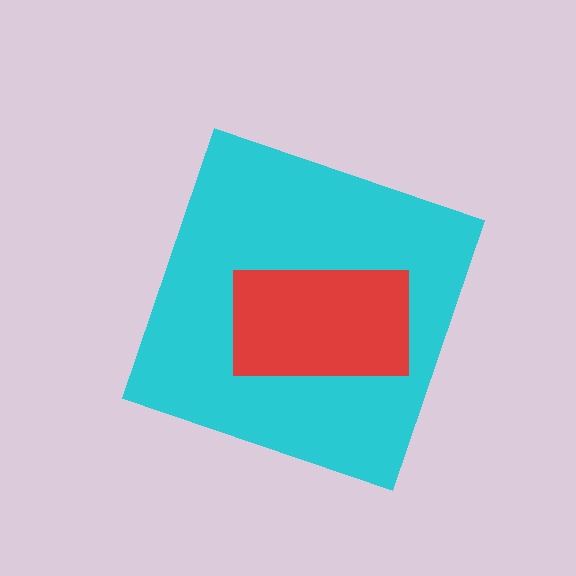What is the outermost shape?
The cyan diamond.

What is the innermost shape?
The red rectangle.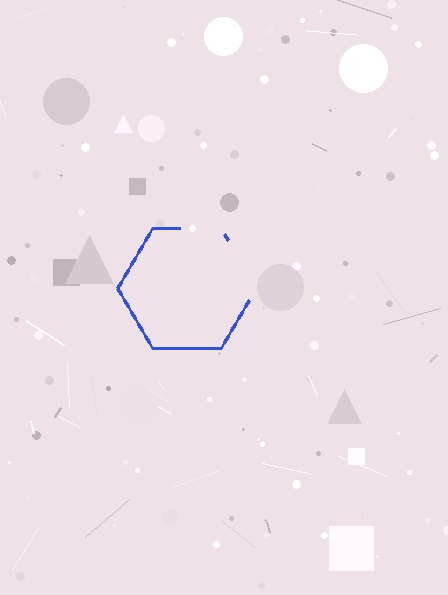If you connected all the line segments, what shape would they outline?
They would outline a hexagon.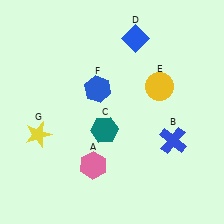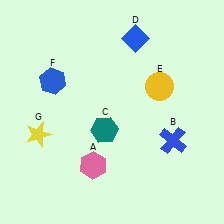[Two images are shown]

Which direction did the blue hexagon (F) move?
The blue hexagon (F) moved left.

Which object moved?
The blue hexagon (F) moved left.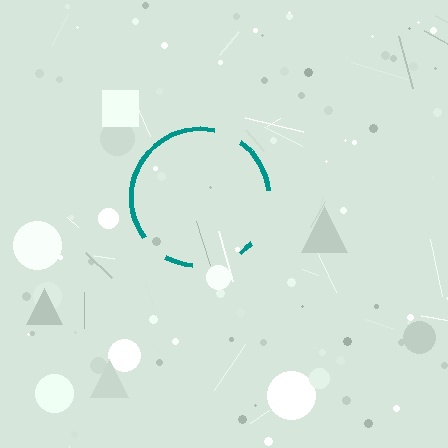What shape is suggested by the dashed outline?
The dashed outline suggests a circle.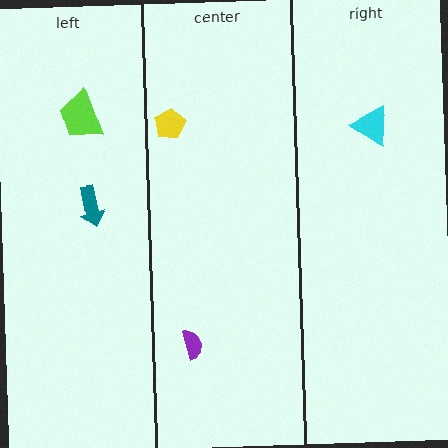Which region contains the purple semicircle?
The center region.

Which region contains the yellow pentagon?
The center region.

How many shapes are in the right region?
1.